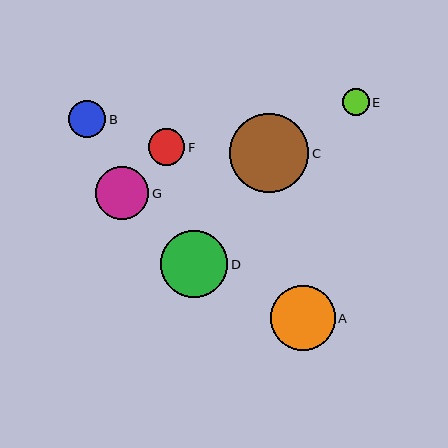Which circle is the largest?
Circle C is the largest with a size of approximately 80 pixels.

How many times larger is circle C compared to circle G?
Circle C is approximately 1.5 times the size of circle G.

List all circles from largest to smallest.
From largest to smallest: C, D, A, G, B, F, E.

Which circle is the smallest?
Circle E is the smallest with a size of approximately 27 pixels.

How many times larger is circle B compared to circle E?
Circle B is approximately 1.4 times the size of circle E.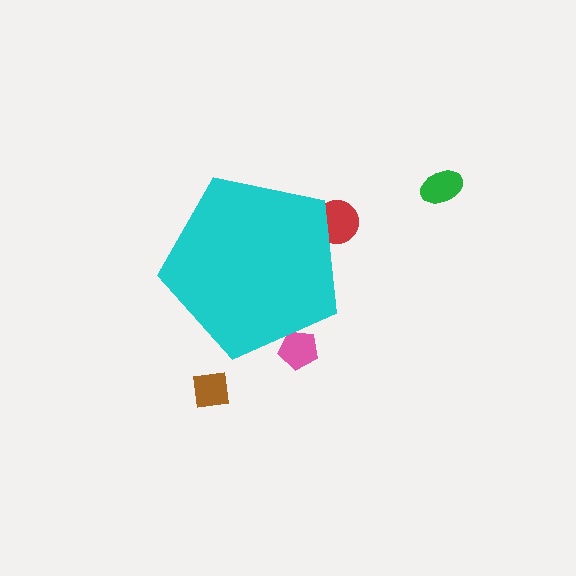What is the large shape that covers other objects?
A cyan pentagon.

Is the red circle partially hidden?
Yes, the red circle is partially hidden behind the cyan pentagon.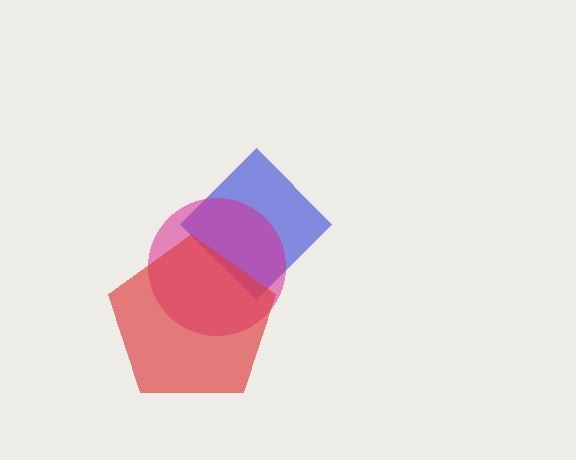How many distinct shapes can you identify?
There are 3 distinct shapes: a blue diamond, a magenta circle, a red pentagon.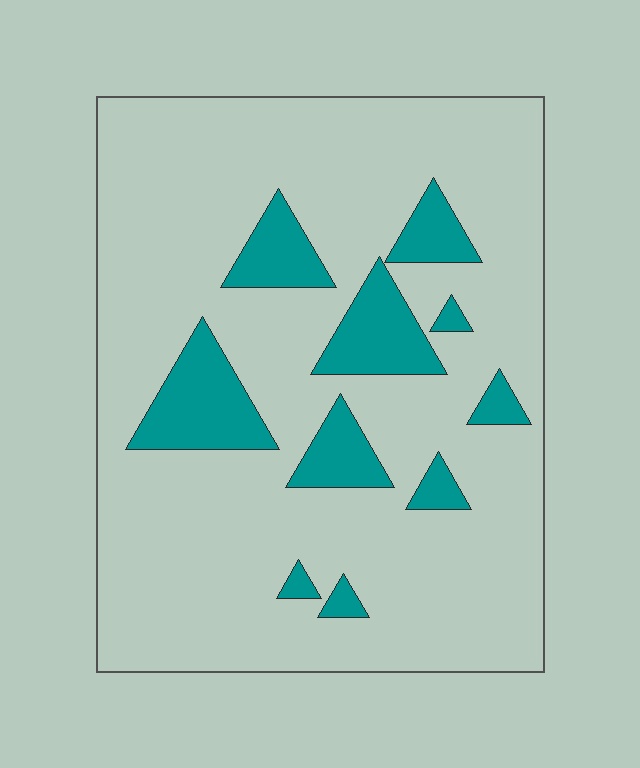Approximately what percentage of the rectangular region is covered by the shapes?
Approximately 15%.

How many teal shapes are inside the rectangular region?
10.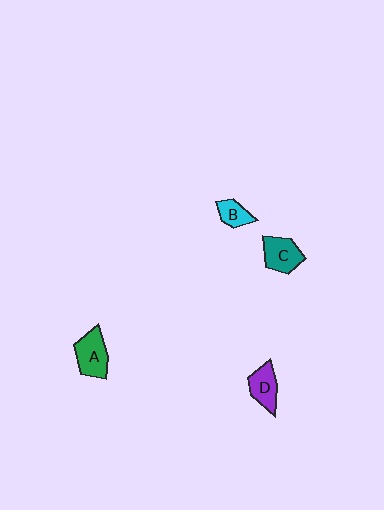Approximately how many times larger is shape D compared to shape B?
Approximately 1.4 times.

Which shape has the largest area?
Shape A (green).